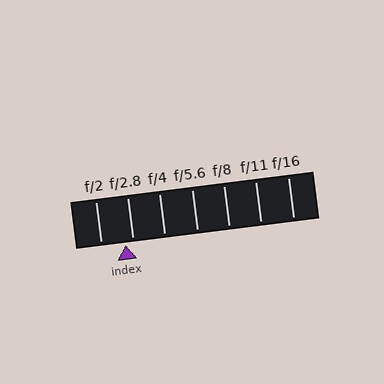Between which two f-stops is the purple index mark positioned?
The index mark is between f/2 and f/2.8.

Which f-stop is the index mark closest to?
The index mark is closest to f/2.8.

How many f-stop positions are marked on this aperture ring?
There are 7 f-stop positions marked.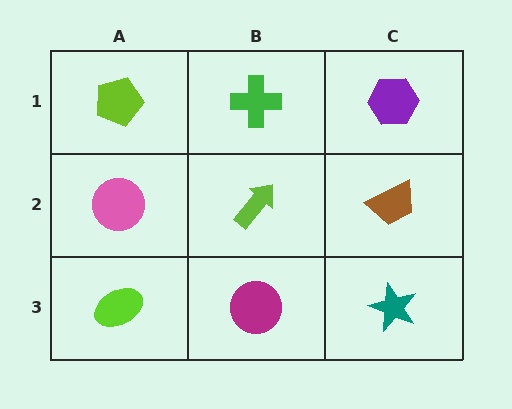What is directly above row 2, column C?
A purple hexagon.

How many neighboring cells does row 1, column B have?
3.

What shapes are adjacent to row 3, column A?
A pink circle (row 2, column A), a magenta circle (row 3, column B).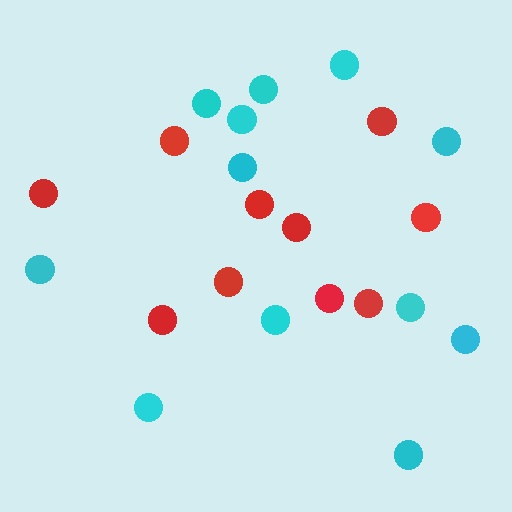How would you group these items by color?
There are 2 groups: one group of red circles (10) and one group of cyan circles (12).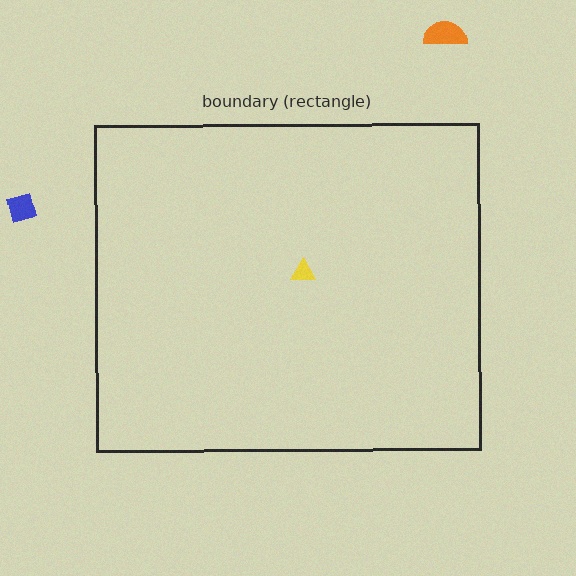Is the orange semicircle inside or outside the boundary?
Outside.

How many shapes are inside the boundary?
1 inside, 2 outside.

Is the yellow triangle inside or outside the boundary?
Inside.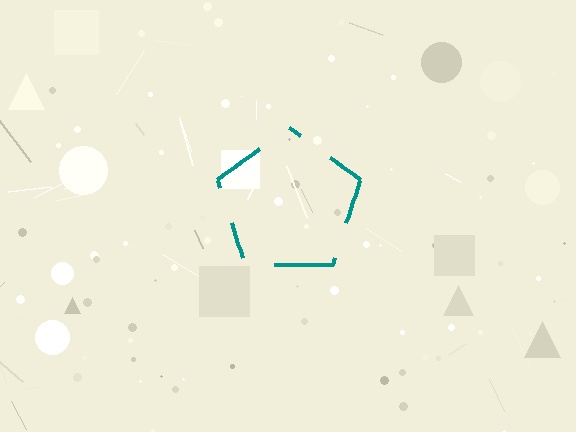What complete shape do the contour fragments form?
The contour fragments form a pentagon.